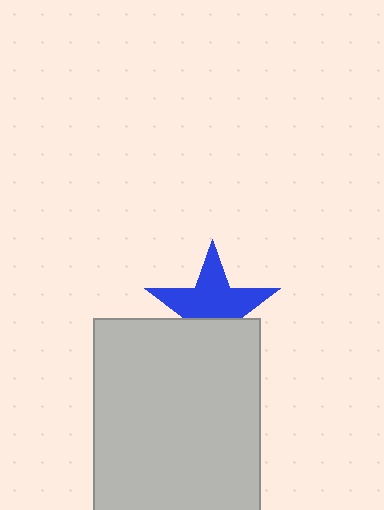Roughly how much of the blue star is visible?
About half of it is visible (roughly 62%).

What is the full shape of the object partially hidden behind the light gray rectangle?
The partially hidden object is a blue star.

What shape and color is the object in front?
The object in front is a light gray rectangle.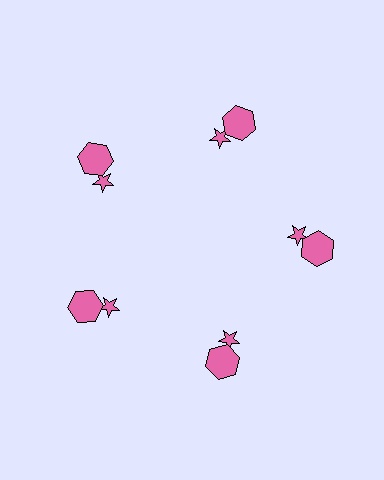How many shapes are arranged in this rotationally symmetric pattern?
There are 10 shapes, arranged in 5 groups of 2.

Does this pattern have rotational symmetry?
Yes, this pattern has 5-fold rotational symmetry. It looks the same after rotating 72 degrees around the center.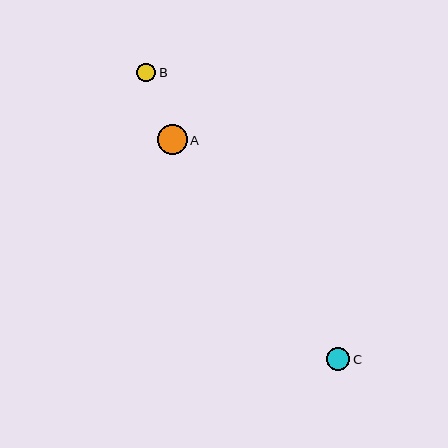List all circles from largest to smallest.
From largest to smallest: A, C, B.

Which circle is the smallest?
Circle B is the smallest with a size of approximately 19 pixels.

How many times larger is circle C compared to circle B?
Circle C is approximately 1.2 times the size of circle B.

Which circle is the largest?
Circle A is the largest with a size of approximately 30 pixels.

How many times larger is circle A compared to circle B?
Circle A is approximately 1.6 times the size of circle B.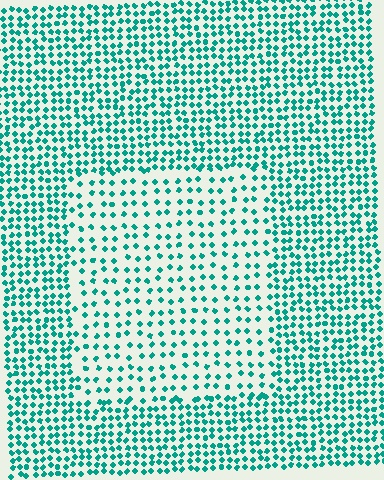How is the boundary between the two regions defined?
The boundary is defined by a change in element density (approximately 2.0x ratio). All elements are the same color, size, and shape.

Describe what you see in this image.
The image contains small teal elements arranged at two different densities. A rectangle-shaped region is visible where the elements are less densely packed than the surrounding area.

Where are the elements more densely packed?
The elements are more densely packed outside the rectangle boundary.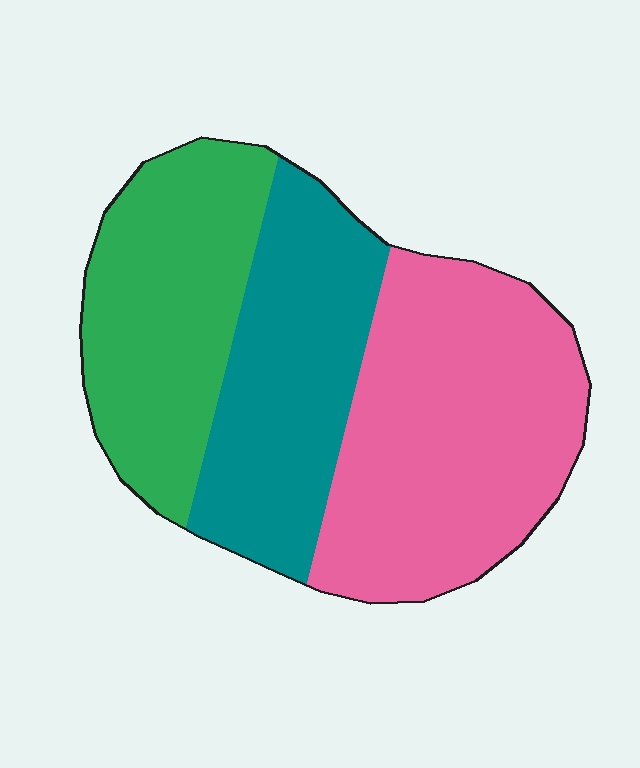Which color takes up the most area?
Pink, at roughly 40%.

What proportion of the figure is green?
Green covers about 30% of the figure.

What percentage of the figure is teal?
Teal takes up about one quarter (1/4) of the figure.